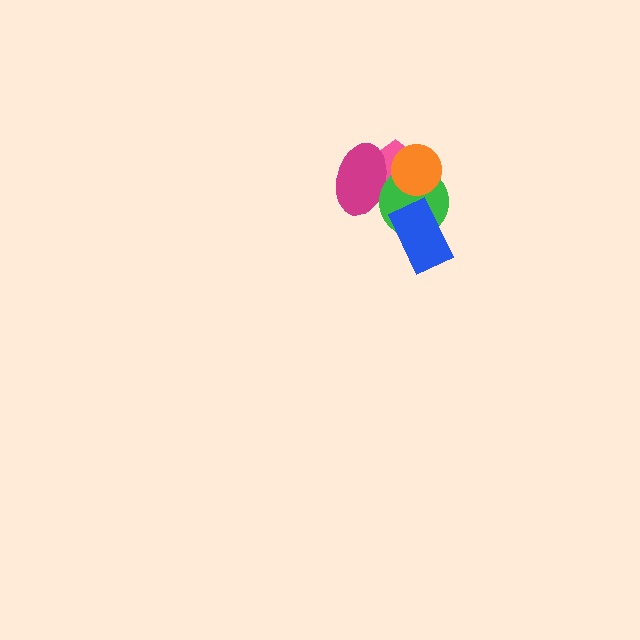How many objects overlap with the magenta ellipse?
2 objects overlap with the magenta ellipse.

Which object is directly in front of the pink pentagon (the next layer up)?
The magenta ellipse is directly in front of the pink pentagon.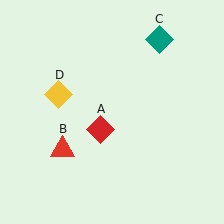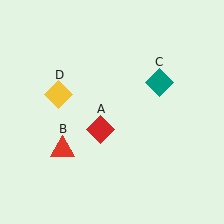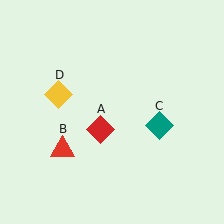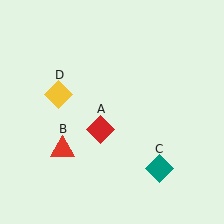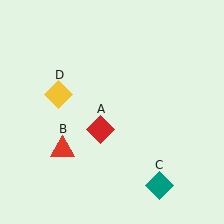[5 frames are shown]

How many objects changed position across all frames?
1 object changed position: teal diamond (object C).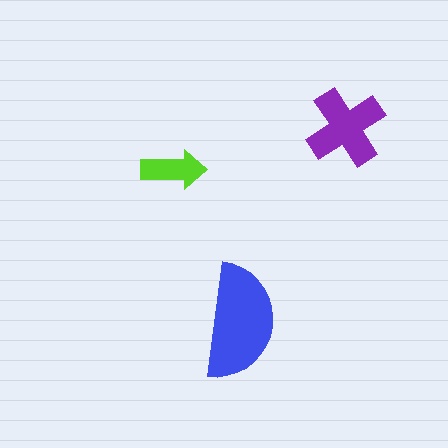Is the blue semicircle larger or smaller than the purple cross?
Larger.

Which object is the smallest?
The lime arrow.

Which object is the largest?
The blue semicircle.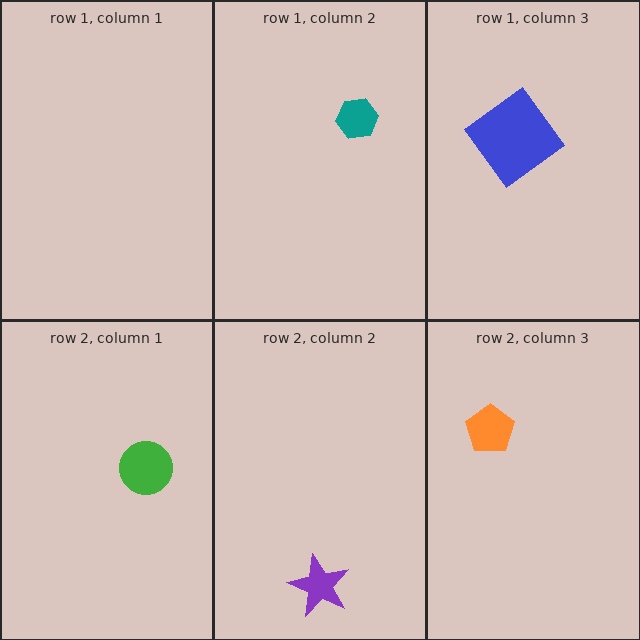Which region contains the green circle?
The row 2, column 1 region.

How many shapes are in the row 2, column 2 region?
1.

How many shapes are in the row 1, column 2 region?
1.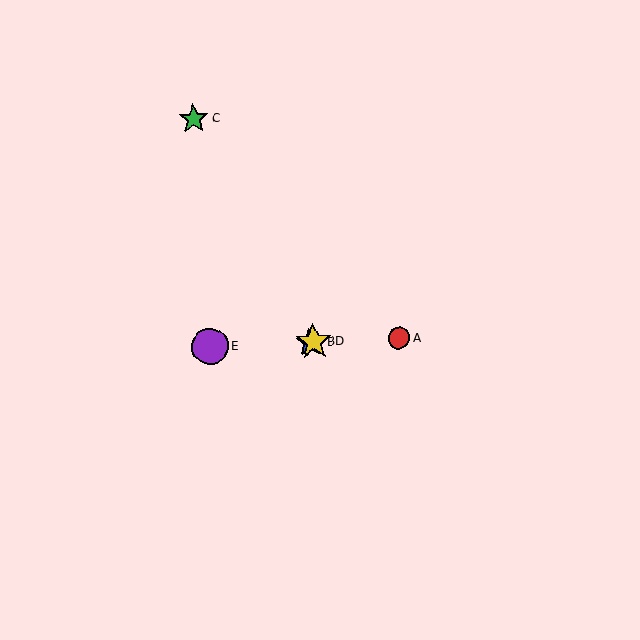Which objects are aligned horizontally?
Objects A, B, D, E are aligned horizontally.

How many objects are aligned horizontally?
4 objects (A, B, D, E) are aligned horizontally.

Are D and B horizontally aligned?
Yes, both are at y≈342.